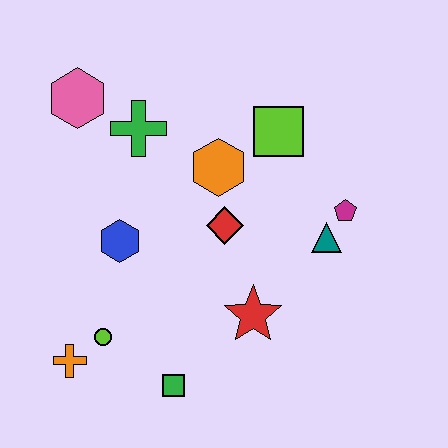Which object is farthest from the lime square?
The orange cross is farthest from the lime square.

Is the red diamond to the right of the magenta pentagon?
No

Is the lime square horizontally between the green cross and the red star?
No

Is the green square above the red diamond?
No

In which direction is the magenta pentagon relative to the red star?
The magenta pentagon is above the red star.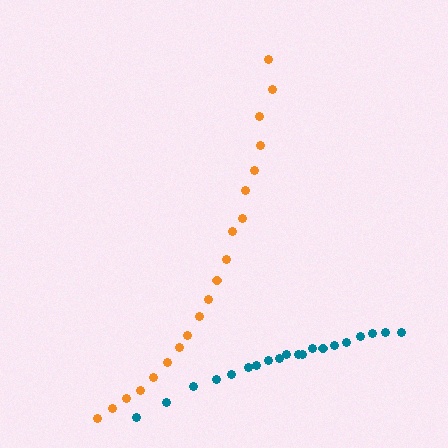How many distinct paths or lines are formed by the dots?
There are 2 distinct paths.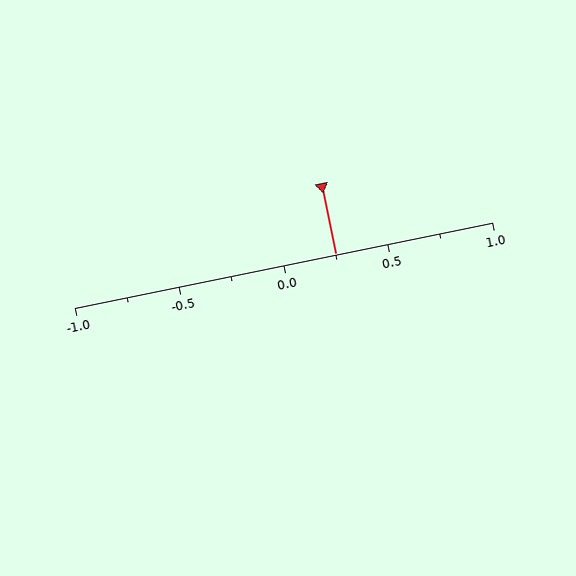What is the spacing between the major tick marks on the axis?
The major ticks are spaced 0.5 apart.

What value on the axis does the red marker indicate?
The marker indicates approximately 0.25.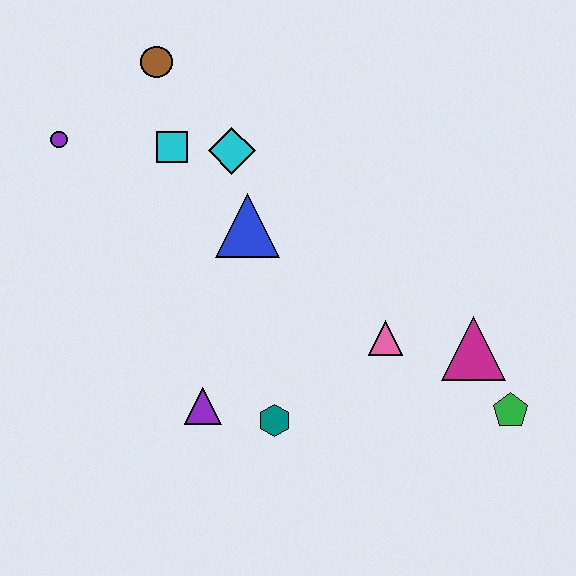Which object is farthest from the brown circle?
The green pentagon is farthest from the brown circle.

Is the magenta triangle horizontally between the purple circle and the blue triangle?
No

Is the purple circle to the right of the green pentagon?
No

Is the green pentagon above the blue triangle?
No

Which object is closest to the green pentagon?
The magenta triangle is closest to the green pentagon.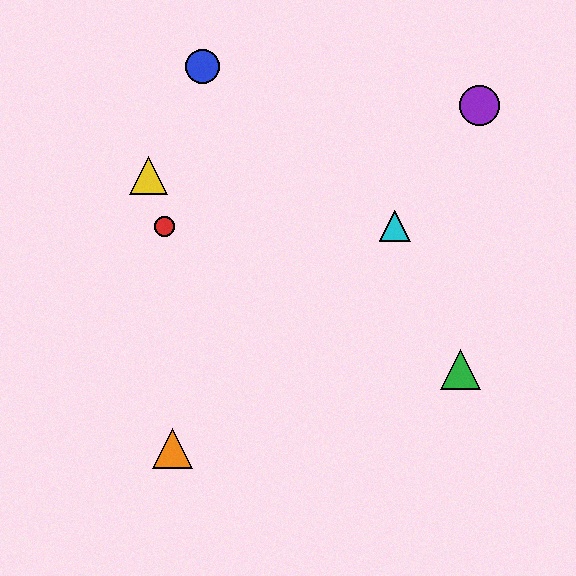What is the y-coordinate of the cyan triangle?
The cyan triangle is at y≈226.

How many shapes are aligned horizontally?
2 shapes (the red circle, the cyan triangle) are aligned horizontally.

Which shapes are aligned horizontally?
The red circle, the cyan triangle are aligned horizontally.